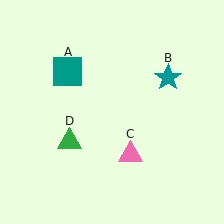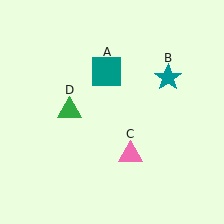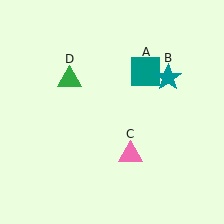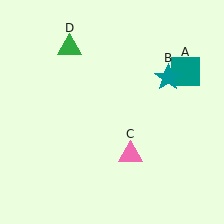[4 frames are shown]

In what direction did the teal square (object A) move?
The teal square (object A) moved right.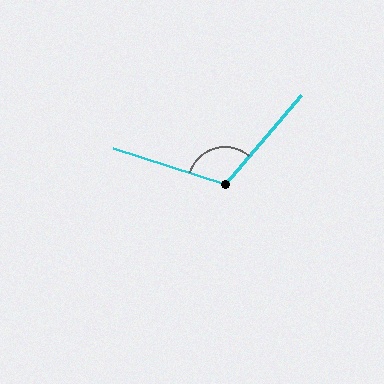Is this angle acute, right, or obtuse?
It is obtuse.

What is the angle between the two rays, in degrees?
Approximately 113 degrees.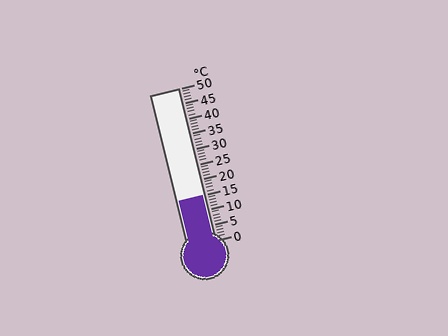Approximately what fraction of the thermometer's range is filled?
The thermometer is filled to approximately 30% of its range.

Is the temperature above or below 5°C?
The temperature is above 5°C.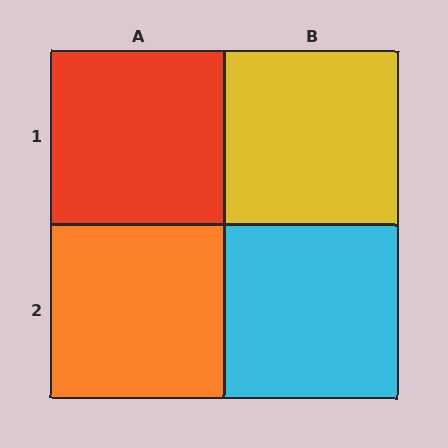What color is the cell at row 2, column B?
Cyan.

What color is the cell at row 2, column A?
Orange.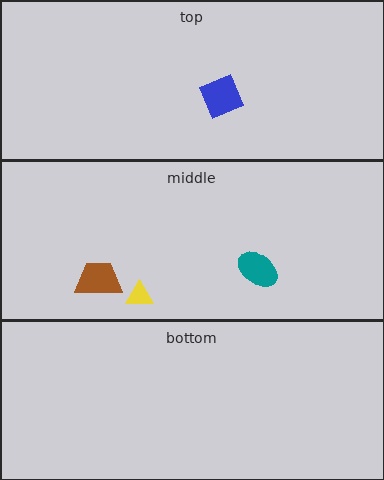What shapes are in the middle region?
The teal ellipse, the yellow triangle, the brown trapezoid.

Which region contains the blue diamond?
The top region.